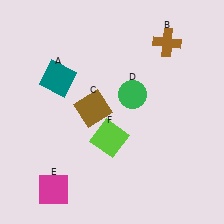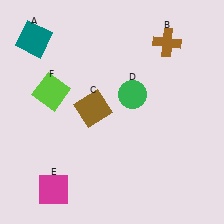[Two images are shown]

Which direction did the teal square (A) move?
The teal square (A) moved up.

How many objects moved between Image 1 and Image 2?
2 objects moved between the two images.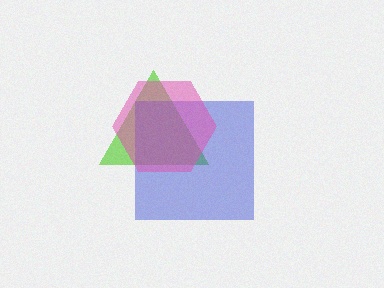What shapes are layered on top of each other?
The layered shapes are: a lime triangle, a blue square, a pink hexagon.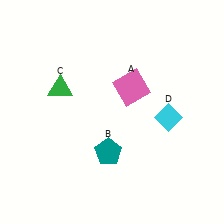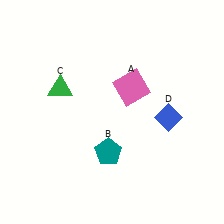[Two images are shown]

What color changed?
The diamond (D) changed from cyan in Image 1 to blue in Image 2.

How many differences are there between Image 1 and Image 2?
There is 1 difference between the two images.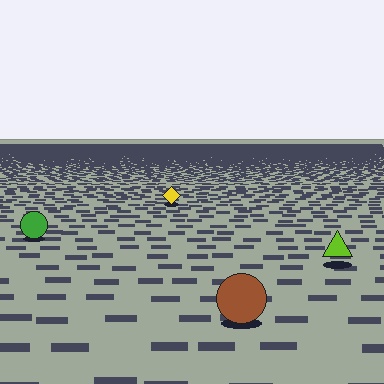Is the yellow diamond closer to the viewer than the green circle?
No. The green circle is closer — you can tell from the texture gradient: the ground texture is coarser near it.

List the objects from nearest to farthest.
From nearest to farthest: the brown circle, the lime triangle, the green circle, the yellow diamond.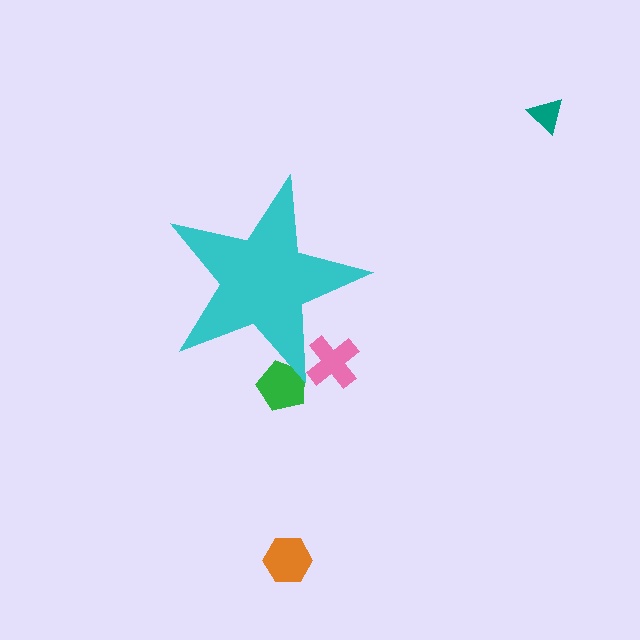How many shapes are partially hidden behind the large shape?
2 shapes are partially hidden.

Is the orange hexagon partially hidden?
No, the orange hexagon is fully visible.